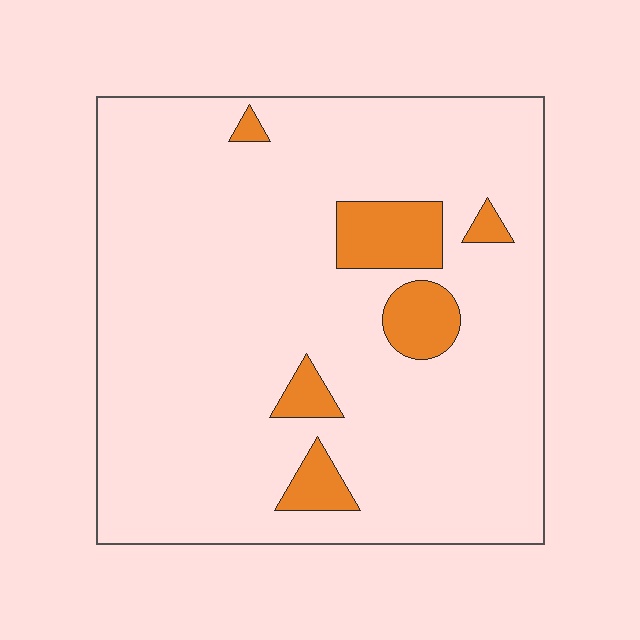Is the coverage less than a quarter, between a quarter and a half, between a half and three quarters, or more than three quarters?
Less than a quarter.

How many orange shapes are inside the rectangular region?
6.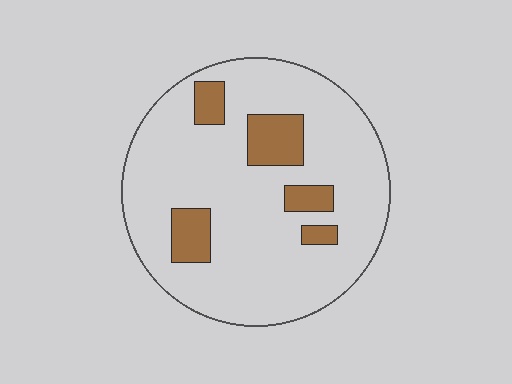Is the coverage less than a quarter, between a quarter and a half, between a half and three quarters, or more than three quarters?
Less than a quarter.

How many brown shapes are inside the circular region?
5.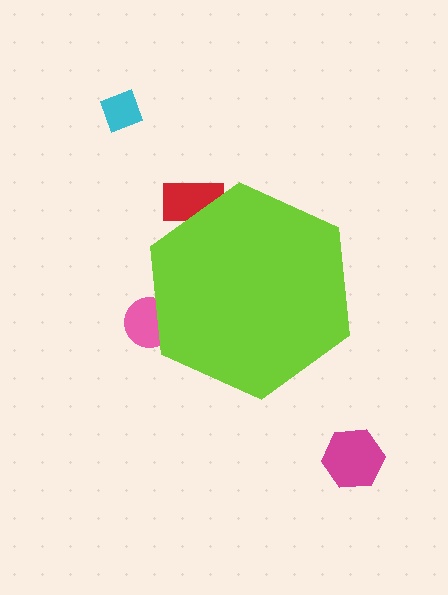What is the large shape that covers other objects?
A lime hexagon.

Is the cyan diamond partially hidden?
No, the cyan diamond is fully visible.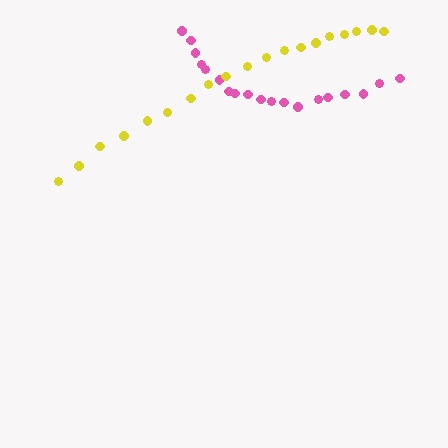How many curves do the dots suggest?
There are 2 distinct paths.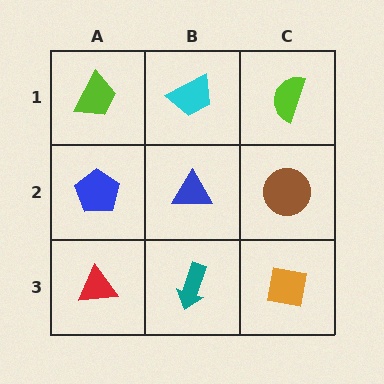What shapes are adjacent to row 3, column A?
A blue pentagon (row 2, column A), a teal arrow (row 3, column B).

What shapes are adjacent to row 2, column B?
A cyan trapezoid (row 1, column B), a teal arrow (row 3, column B), a blue pentagon (row 2, column A), a brown circle (row 2, column C).